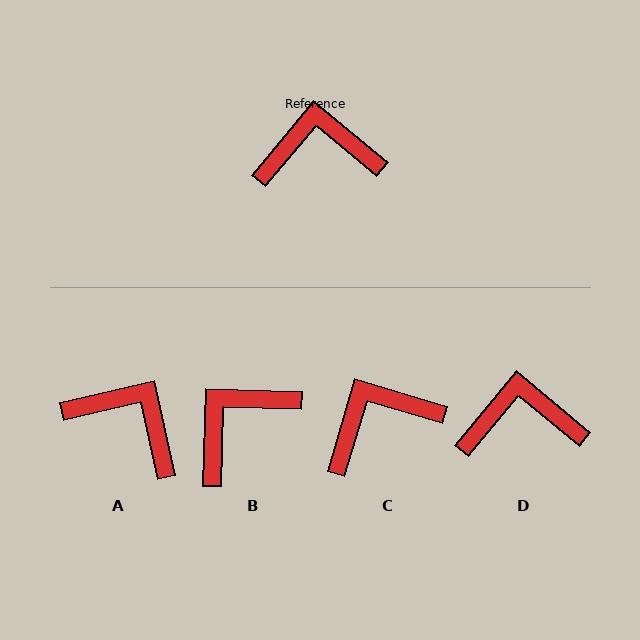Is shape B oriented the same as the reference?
No, it is off by about 38 degrees.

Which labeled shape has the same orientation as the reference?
D.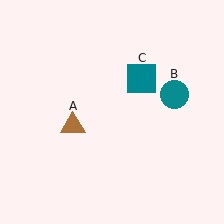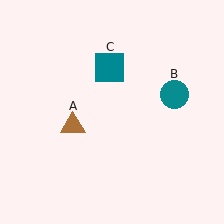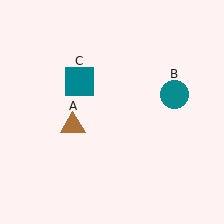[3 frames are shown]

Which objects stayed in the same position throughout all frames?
Brown triangle (object A) and teal circle (object B) remained stationary.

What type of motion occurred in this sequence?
The teal square (object C) rotated counterclockwise around the center of the scene.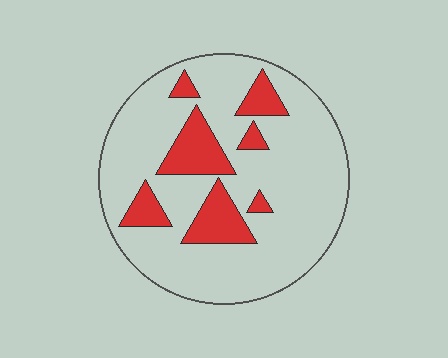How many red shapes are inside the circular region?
7.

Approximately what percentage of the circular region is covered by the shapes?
Approximately 20%.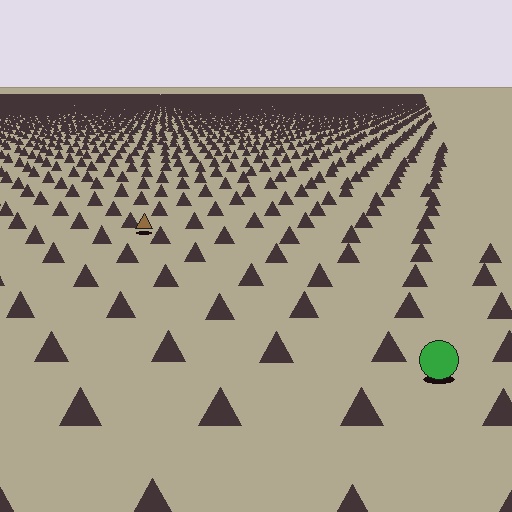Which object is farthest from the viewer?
The brown triangle is farthest from the viewer. It appears smaller and the ground texture around it is denser.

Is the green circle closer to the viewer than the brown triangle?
Yes. The green circle is closer — you can tell from the texture gradient: the ground texture is coarser near it.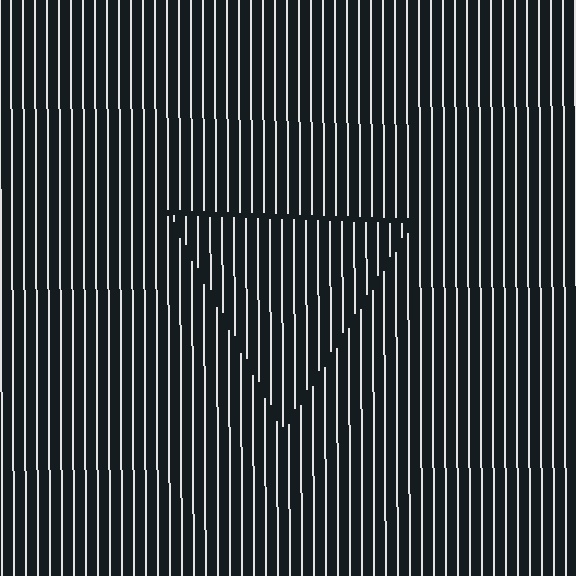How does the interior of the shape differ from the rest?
The interior of the shape contains the same grating, shifted by half a period — the contour is defined by the phase discontinuity where line-ends from the inner and outer gratings abut.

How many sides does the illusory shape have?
3 sides — the line-ends trace a triangle.